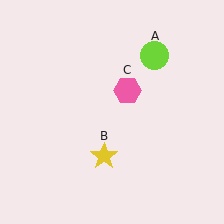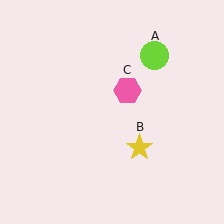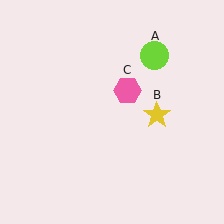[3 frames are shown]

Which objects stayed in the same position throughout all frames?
Lime circle (object A) and pink hexagon (object C) remained stationary.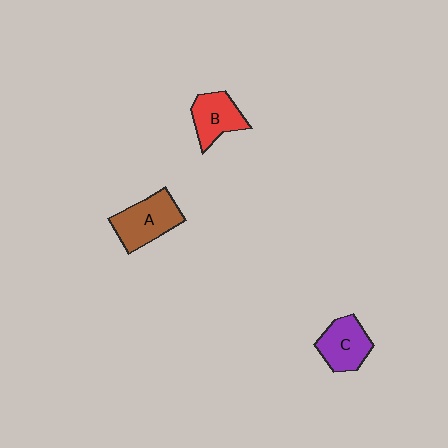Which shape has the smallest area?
Shape B (red).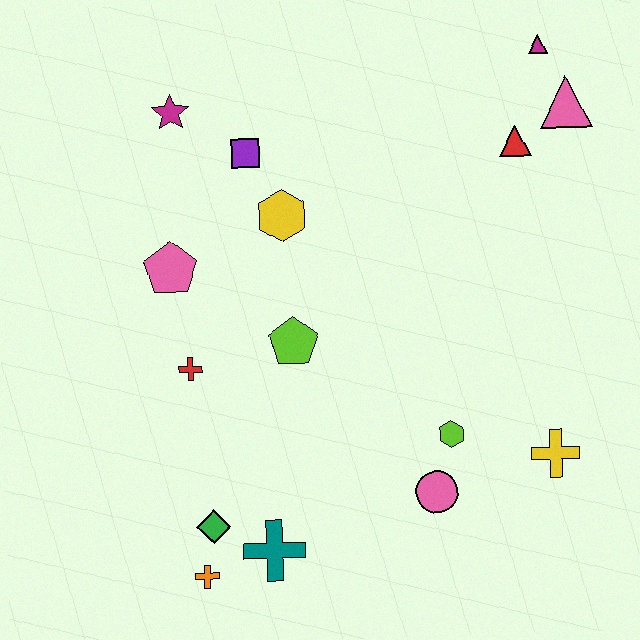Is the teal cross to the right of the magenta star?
Yes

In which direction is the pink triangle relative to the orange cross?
The pink triangle is above the orange cross.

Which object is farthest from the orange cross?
The magenta triangle is farthest from the orange cross.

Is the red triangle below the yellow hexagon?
No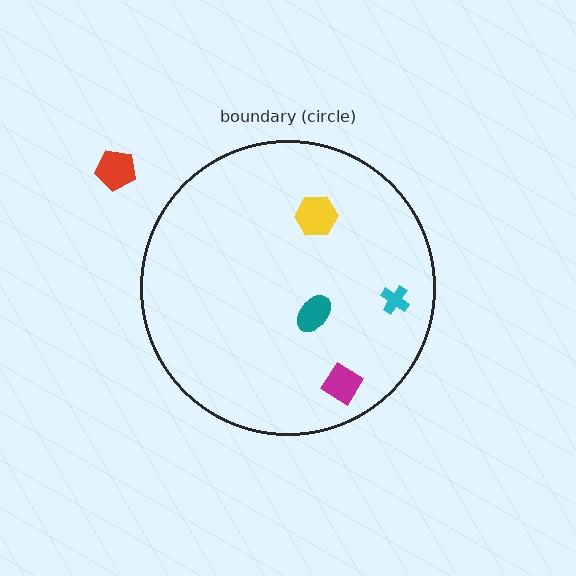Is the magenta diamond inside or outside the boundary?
Inside.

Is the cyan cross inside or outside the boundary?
Inside.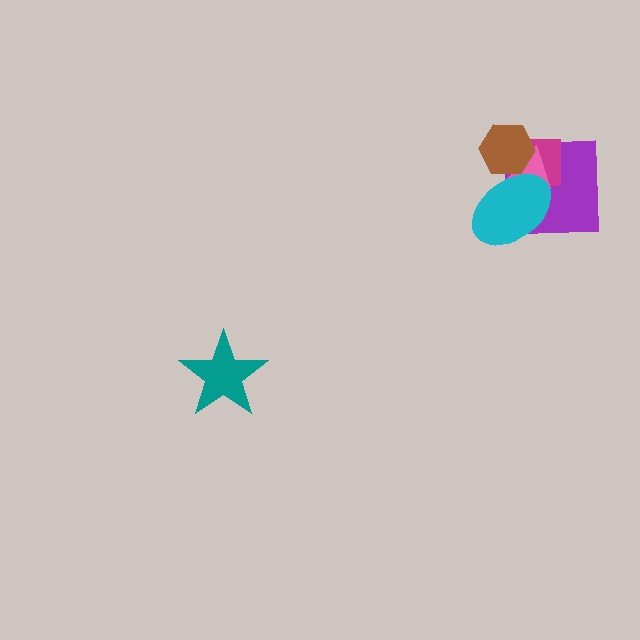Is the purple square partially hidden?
Yes, it is partially covered by another shape.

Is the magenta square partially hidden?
Yes, it is partially covered by another shape.